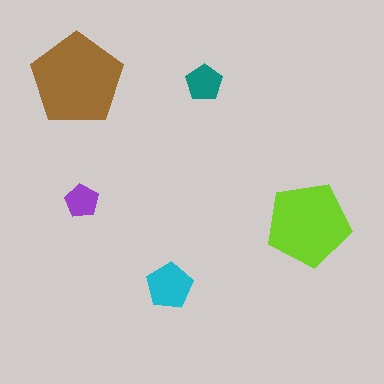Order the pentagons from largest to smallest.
the brown one, the lime one, the cyan one, the teal one, the purple one.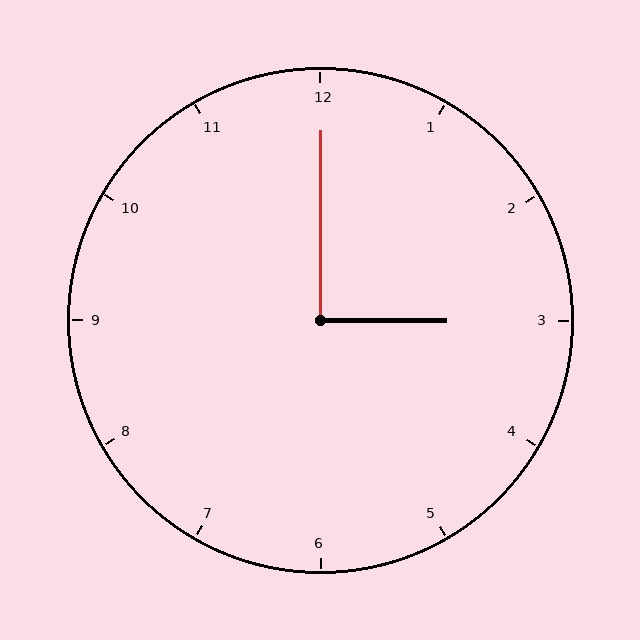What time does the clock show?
3:00.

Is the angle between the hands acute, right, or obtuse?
It is right.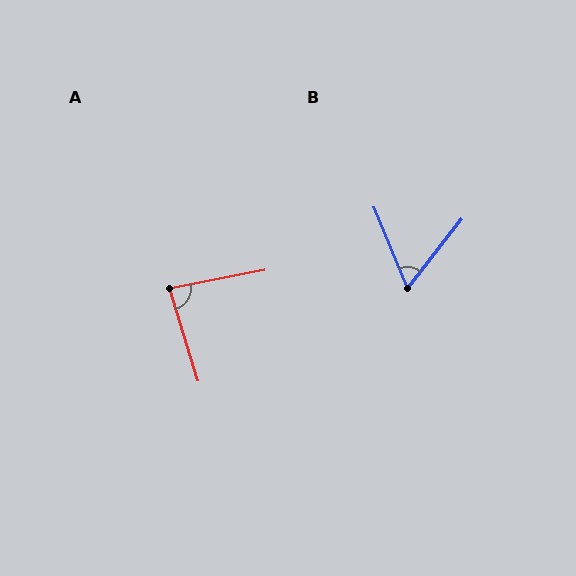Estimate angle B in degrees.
Approximately 60 degrees.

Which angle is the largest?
A, at approximately 83 degrees.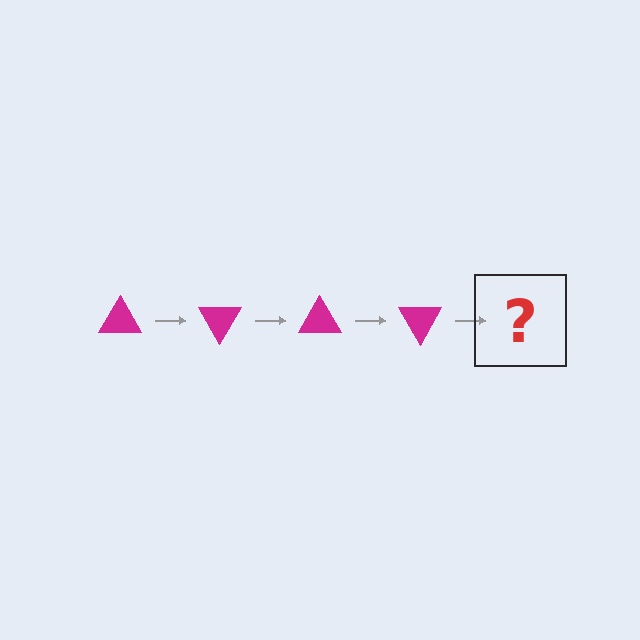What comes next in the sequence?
The next element should be a magenta triangle rotated 240 degrees.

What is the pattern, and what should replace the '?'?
The pattern is that the triangle rotates 60 degrees each step. The '?' should be a magenta triangle rotated 240 degrees.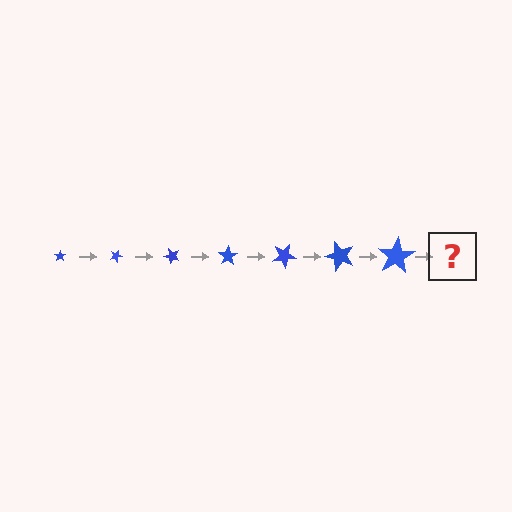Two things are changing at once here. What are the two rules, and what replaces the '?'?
The two rules are that the star grows larger each step and it rotates 25 degrees each step. The '?' should be a star, larger than the previous one and rotated 175 degrees from the start.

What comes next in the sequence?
The next element should be a star, larger than the previous one and rotated 175 degrees from the start.